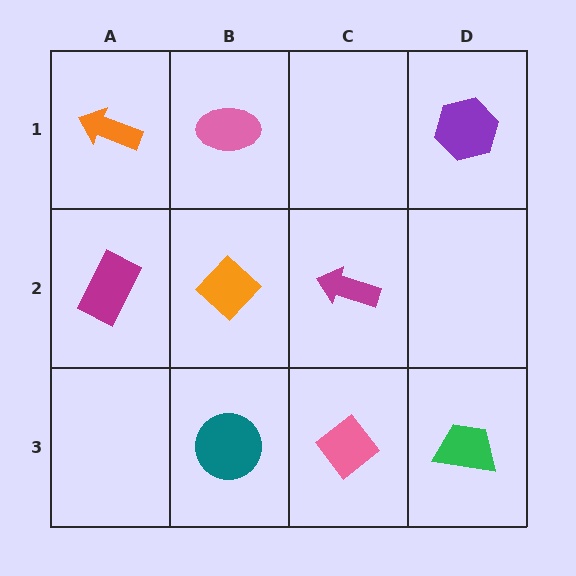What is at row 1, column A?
An orange arrow.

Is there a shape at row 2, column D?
No, that cell is empty.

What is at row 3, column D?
A green trapezoid.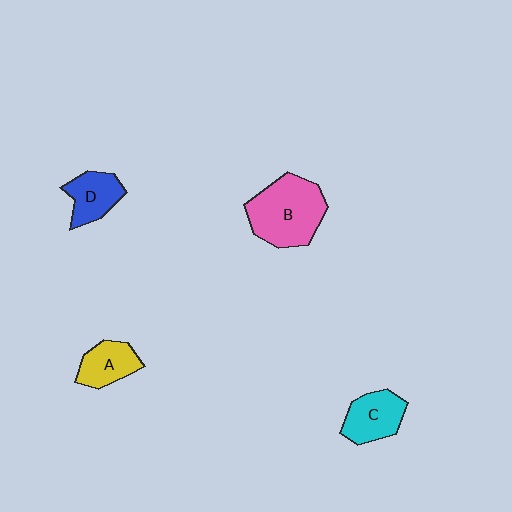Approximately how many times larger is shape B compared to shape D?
Approximately 1.9 times.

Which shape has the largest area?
Shape B (pink).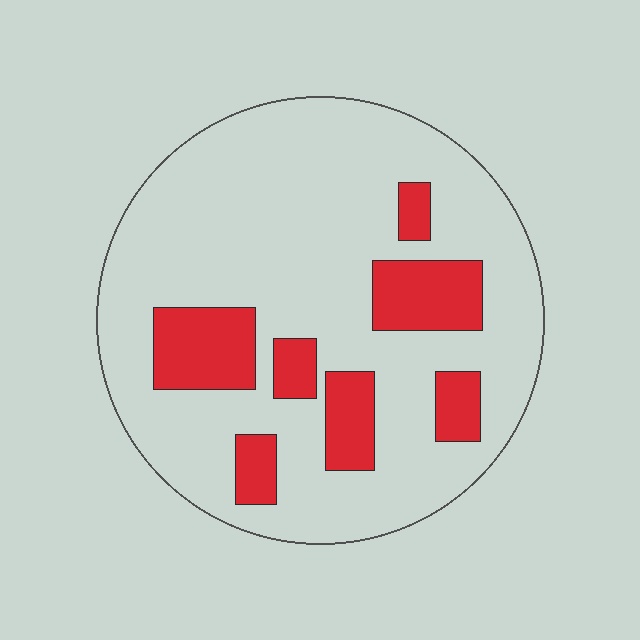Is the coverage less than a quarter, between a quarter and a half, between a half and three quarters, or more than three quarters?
Less than a quarter.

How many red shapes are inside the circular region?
7.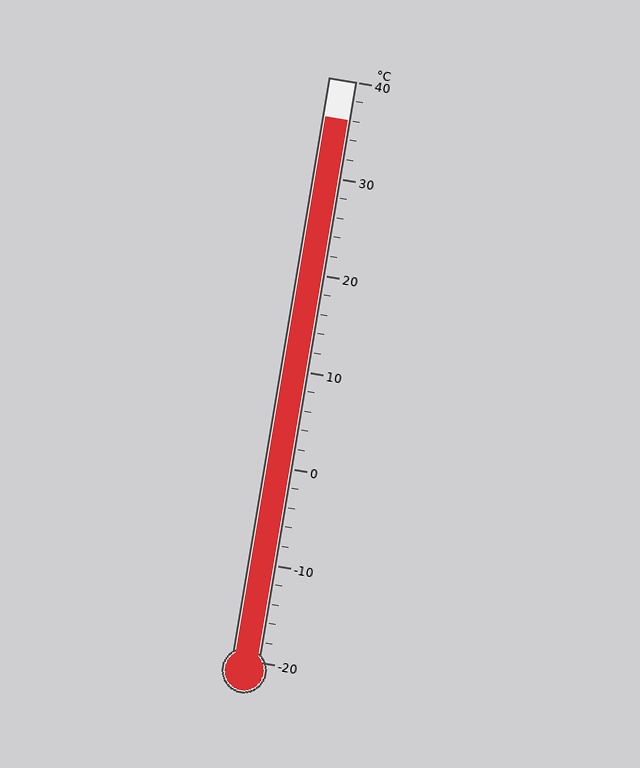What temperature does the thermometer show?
The thermometer shows approximately 36°C.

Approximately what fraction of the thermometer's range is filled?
The thermometer is filled to approximately 95% of its range.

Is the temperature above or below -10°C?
The temperature is above -10°C.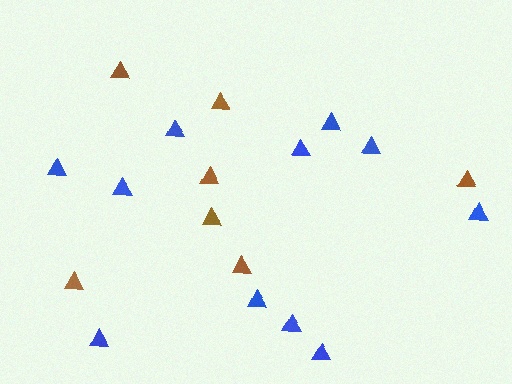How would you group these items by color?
There are 2 groups: one group of blue triangles (11) and one group of brown triangles (7).